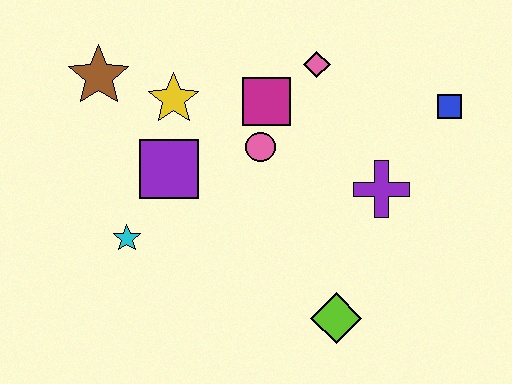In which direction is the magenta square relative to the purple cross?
The magenta square is to the left of the purple cross.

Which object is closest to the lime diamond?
The purple cross is closest to the lime diamond.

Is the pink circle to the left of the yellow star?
No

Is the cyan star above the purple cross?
No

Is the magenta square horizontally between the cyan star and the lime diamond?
Yes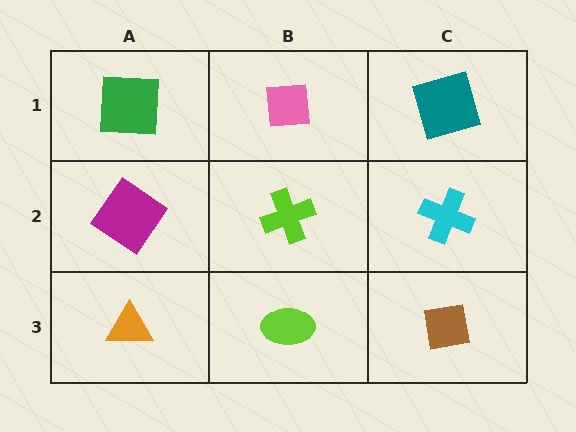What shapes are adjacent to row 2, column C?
A teal square (row 1, column C), a brown square (row 3, column C), a lime cross (row 2, column B).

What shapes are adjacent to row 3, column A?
A magenta diamond (row 2, column A), a lime ellipse (row 3, column B).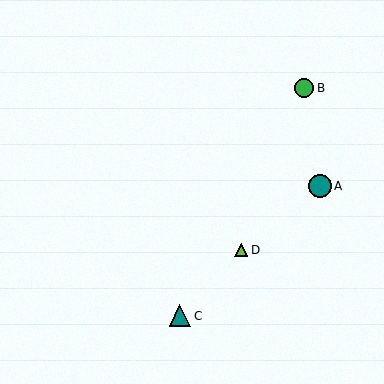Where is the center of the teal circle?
The center of the teal circle is at (320, 187).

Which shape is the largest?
The teal circle (labeled A) is the largest.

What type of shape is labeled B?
Shape B is a green circle.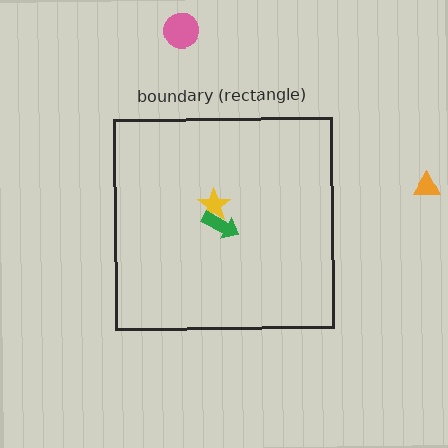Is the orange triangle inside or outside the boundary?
Outside.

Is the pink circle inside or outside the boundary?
Outside.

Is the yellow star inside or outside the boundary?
Inside.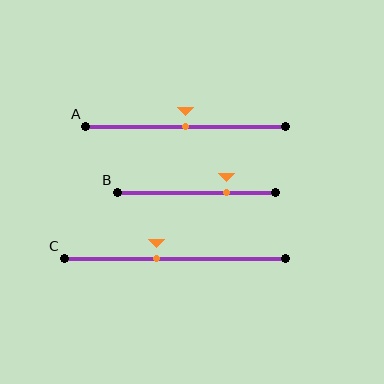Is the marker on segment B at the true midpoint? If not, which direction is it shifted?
No, the marker on segment B is shifted to the right by about 19% of the segment length.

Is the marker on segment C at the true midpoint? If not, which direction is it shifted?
No, the marker on segment C is shifted to the left by about 8% of the segment length.